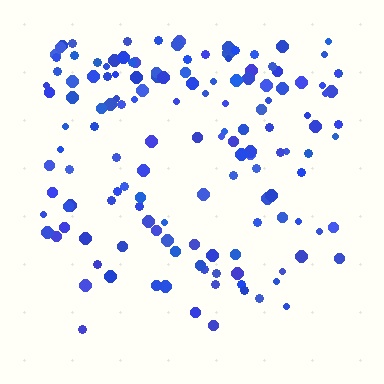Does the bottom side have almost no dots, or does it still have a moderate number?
Still a moderate number, just noticeably fewer than the top.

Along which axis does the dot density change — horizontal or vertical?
Vertical.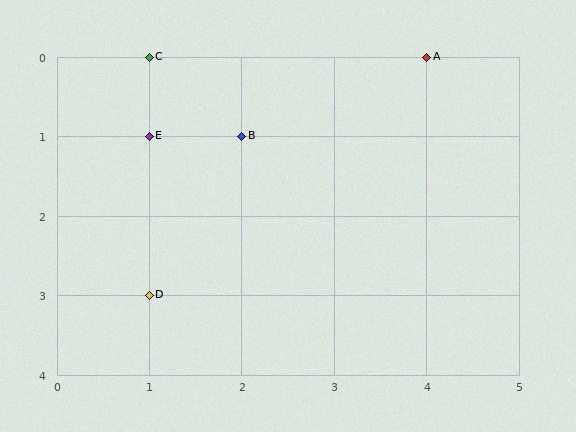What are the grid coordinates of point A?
Point A is at grid coordinates (4, 0).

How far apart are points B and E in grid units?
Points B and E are 1 column apart.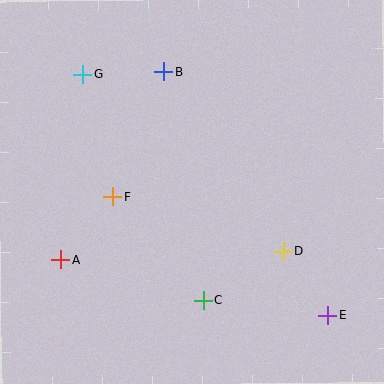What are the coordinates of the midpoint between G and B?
The midpoint between G and B is at (123, 73).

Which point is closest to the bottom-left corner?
Point A is closest to the bottom-left corner.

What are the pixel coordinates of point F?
Point F is at (113, 196).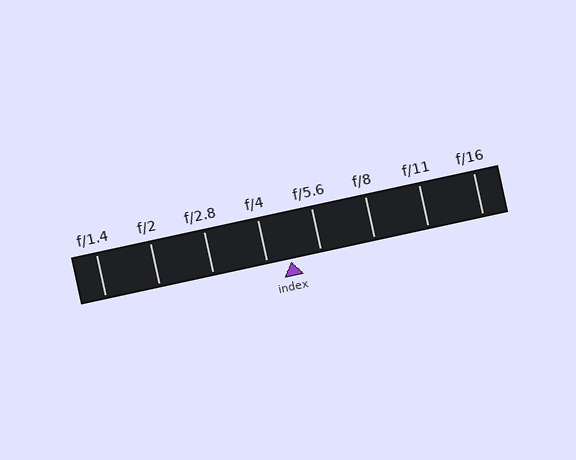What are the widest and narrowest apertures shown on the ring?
The widest aperture shown is f/1.4 and the narrowest is f/16.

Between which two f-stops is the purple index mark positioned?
The index mark is between f/4 and f/5.6.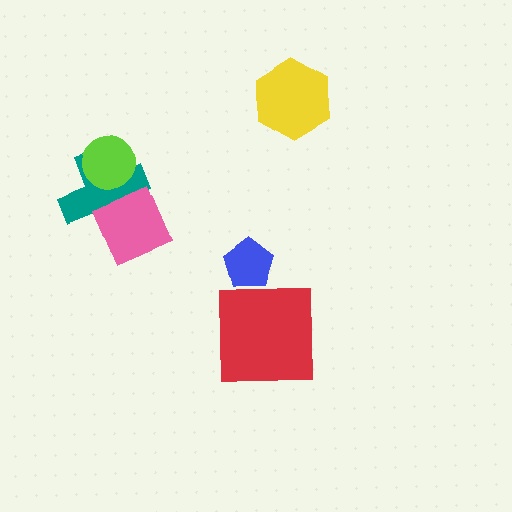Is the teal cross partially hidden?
Yes, it is partially covered by another shape.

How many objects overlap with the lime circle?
1 object overlaps with the lime circle.